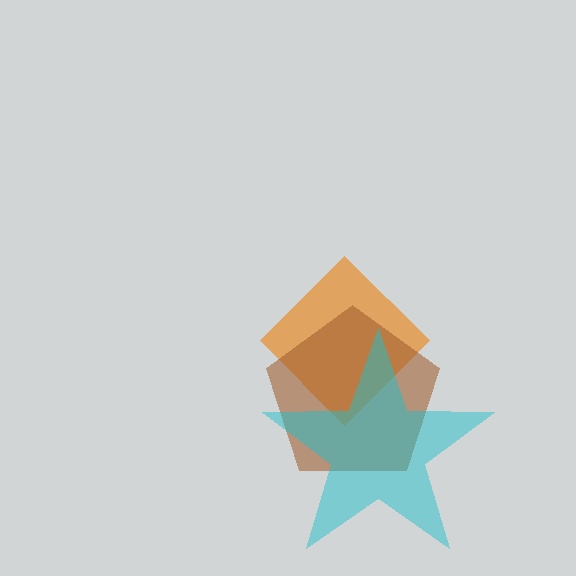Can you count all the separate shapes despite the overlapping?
Yes, there are 3 separate shapes.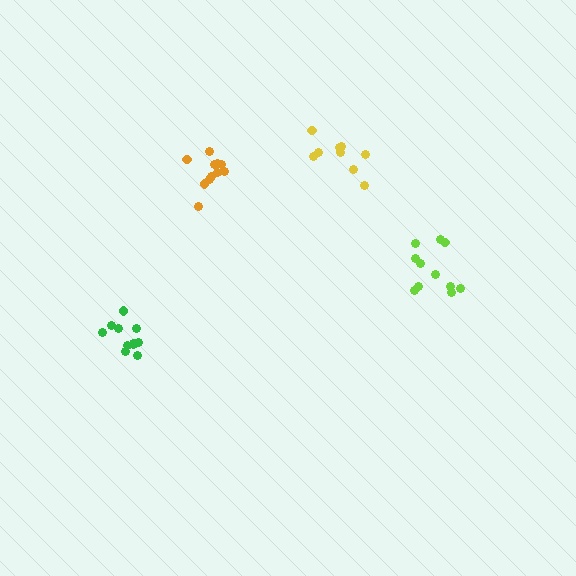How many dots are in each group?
Group 1: 11 dots, Group 2: 11 dots, Group 3: 11 dots, Group 4: 9 dots (42 total).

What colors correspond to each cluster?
The clusters are colored: orange, green, lime, yellow.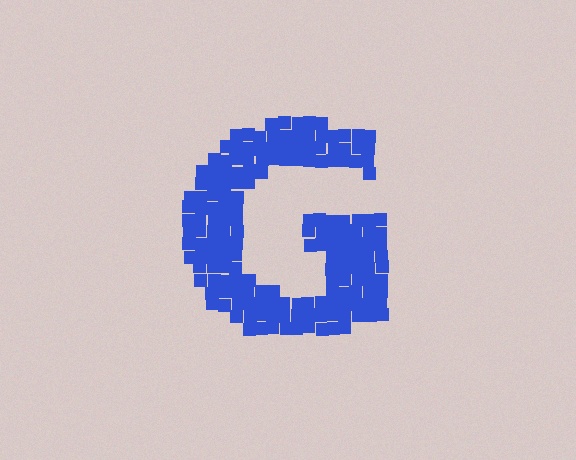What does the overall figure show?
The overall figure shows the letter G.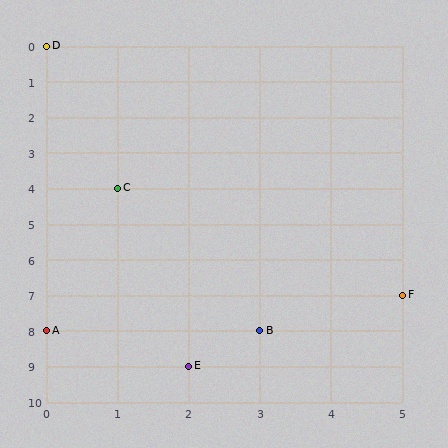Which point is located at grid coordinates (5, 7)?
Point F is at (5, 7).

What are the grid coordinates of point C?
Point C is at grid coordinates (1, 4).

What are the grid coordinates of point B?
Point B is at grid coordinates (3, 8).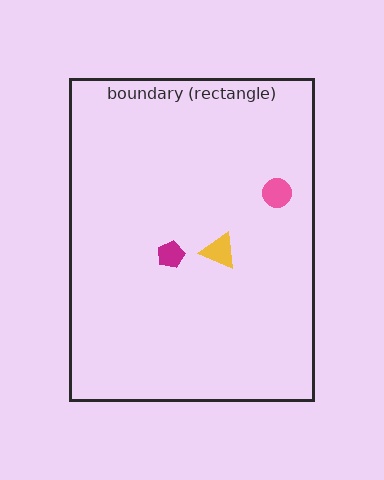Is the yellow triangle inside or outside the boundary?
Inside.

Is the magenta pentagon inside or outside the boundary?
Inside.